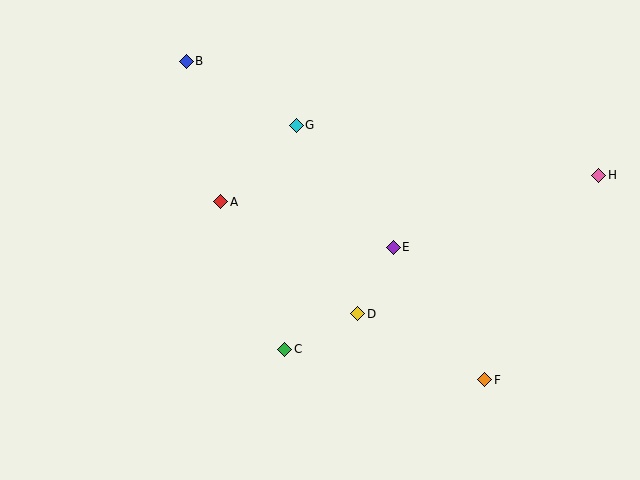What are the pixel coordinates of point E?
Point E is at (393, 247).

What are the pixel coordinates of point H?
Point H is at (599, 175).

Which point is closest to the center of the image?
Point E at (393, 247) is closest to the center.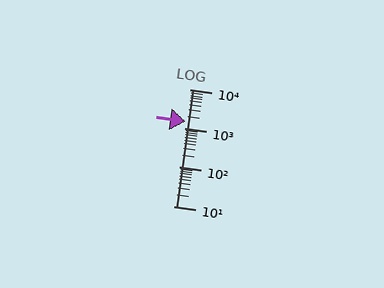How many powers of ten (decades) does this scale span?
The scale spans 3 decades, from 10 to 10000.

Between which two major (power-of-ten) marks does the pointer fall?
The pointer is between 1000 and 10000.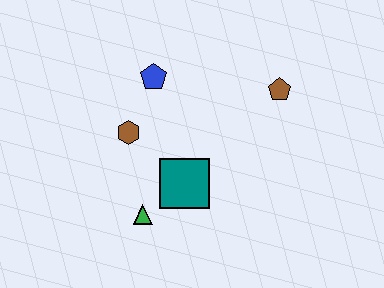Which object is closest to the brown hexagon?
The blue pentagon is closest to the brown hexagon.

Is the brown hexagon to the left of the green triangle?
Yes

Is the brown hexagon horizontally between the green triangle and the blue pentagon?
No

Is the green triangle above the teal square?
No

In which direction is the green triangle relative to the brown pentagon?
The green triangle is to the left of the brown pentagon.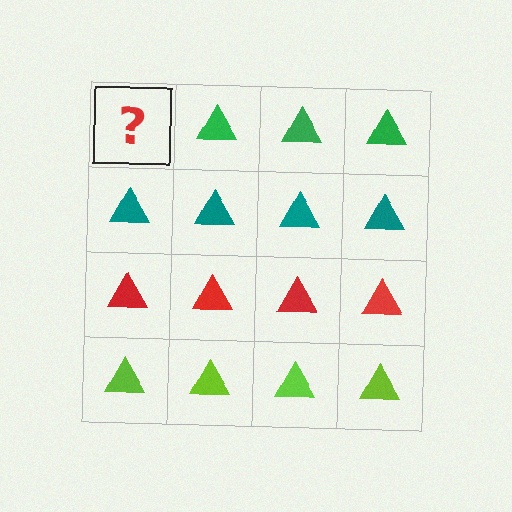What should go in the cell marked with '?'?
The missing cell should contain a green triangle.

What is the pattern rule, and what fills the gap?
The rule is that each row has a consistent color. The gap should be filled with a green triangle.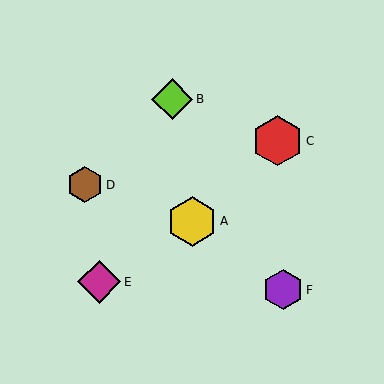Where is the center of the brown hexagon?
The center of the brown hexagon is at (85, 185).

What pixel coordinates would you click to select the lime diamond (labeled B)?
Click at (172, 99) to select the lime diamond B.